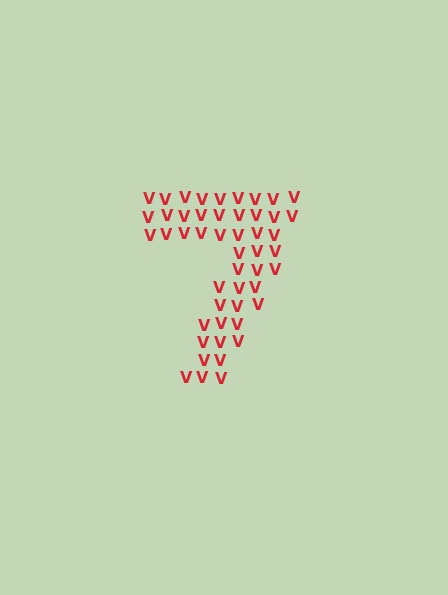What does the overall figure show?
The overall figure shows the digit 7.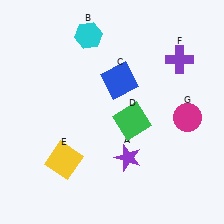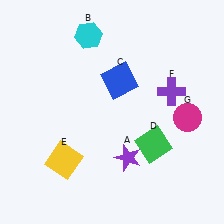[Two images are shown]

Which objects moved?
The objects that moved are: the green square (D), the purple cross (F).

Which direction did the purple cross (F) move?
The purple cross (F) moved down.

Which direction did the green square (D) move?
The green square (D) moved down.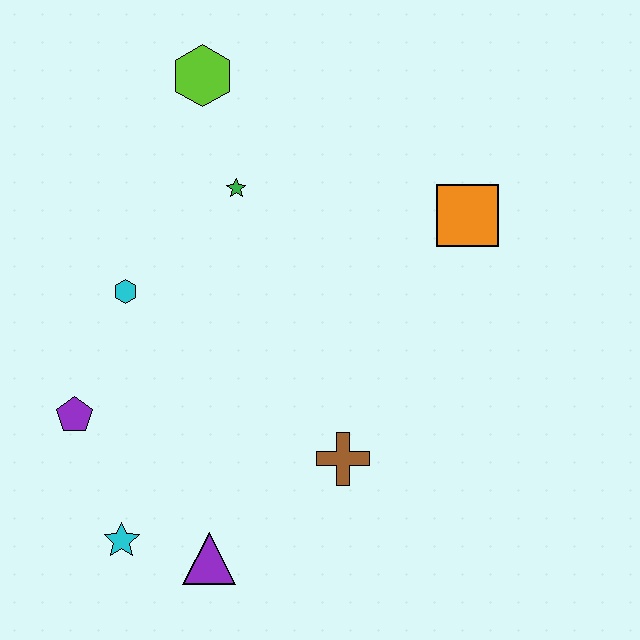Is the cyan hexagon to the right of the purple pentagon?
Yes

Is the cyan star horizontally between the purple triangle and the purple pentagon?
Yes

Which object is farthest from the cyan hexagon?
The orange square is farthest from the cyan hexagon.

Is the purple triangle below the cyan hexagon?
Yes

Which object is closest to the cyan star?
The purple triangle is closest to the cyan star.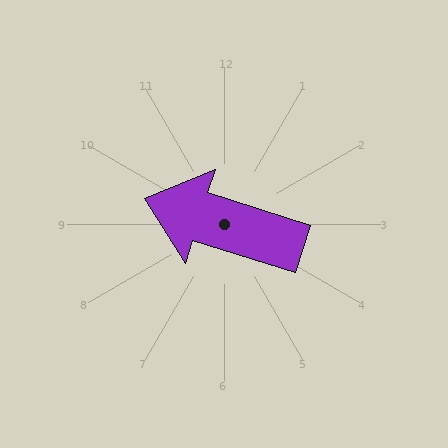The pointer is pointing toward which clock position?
Roughly 10 o'clock.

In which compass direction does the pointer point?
West.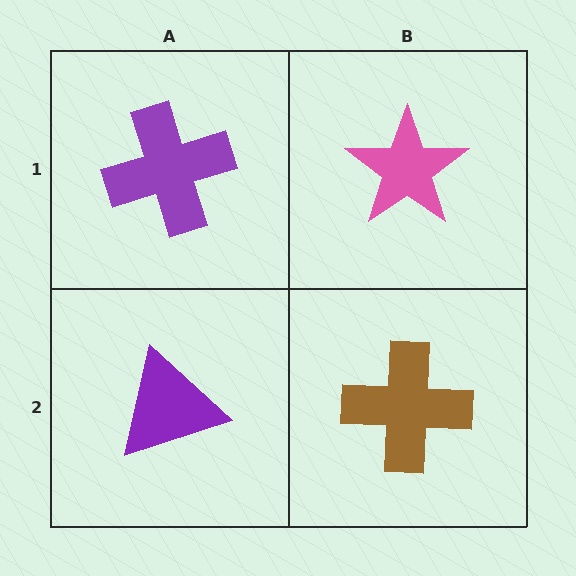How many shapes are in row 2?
2 shapes.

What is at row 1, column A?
A purple cross.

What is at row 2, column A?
A purple triangle.